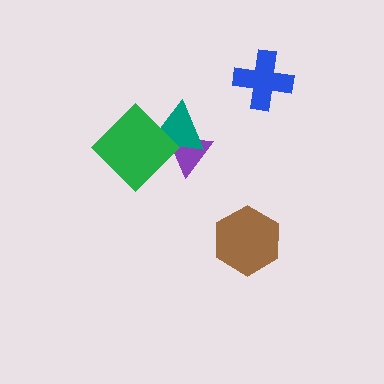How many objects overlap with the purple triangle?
2 objects overlap with the purple triangle.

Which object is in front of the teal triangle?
The green diamond is in front of the teal triangle.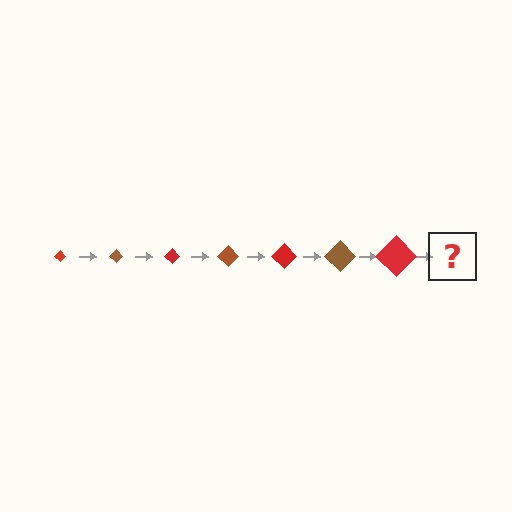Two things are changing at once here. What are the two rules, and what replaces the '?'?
The two rules are that the diamond grows larger each step and the color cycles through red and brown. The '?' should be a brown diamond, larger than the previous one.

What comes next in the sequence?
The next element should be a brown diamond, larger than the previous one.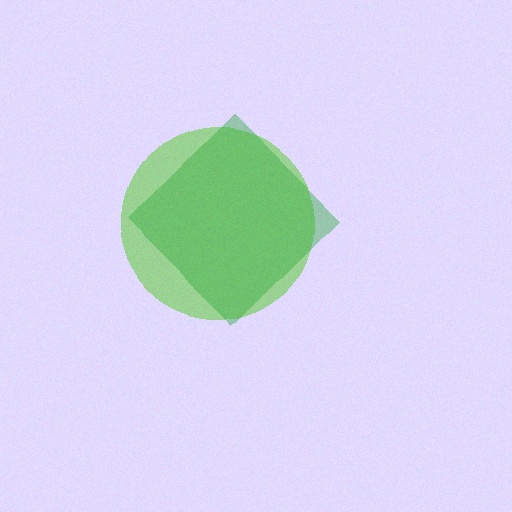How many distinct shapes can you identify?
There are 2 distinct shapes: a lime circle, a green diamond.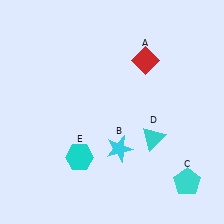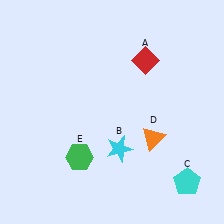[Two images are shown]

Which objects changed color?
D changed from cyan to orange. E changed from cyan to green.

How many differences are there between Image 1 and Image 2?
There are 2 differences between the two images.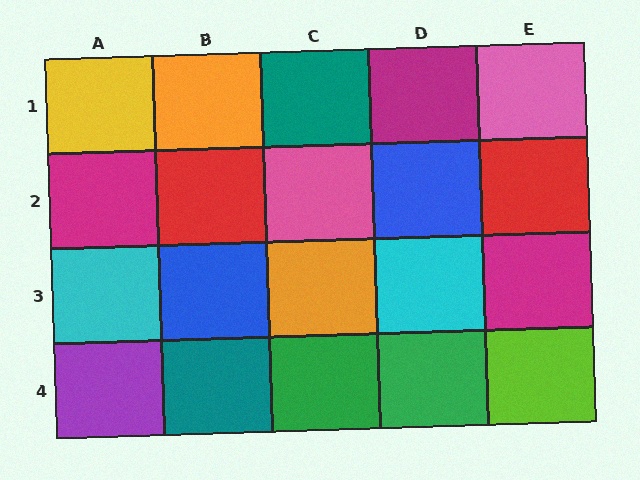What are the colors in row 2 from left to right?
Magenta, red, pink, blue, red.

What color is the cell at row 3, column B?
Blue.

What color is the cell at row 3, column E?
Magenta.